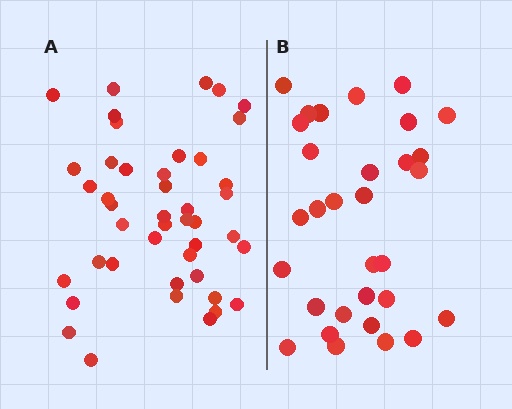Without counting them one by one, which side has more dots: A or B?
Region A (the left region) has more dots.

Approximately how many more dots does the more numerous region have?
Region A has approximately 15 more dots than region B.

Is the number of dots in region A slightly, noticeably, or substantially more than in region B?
Region A has noticeably more, but not dramatically so. The ratio is roughly 1.4 to 1.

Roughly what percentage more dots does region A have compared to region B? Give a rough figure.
About 40% more.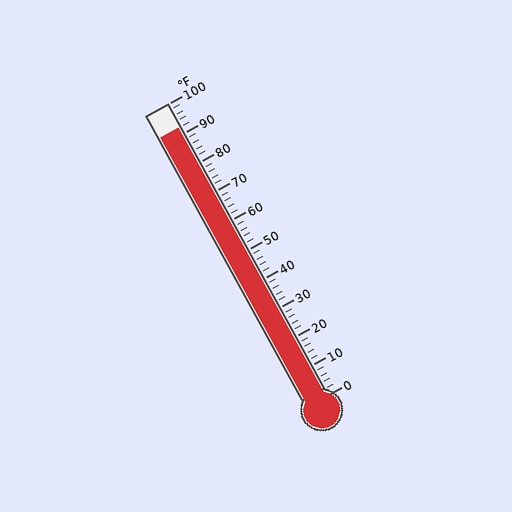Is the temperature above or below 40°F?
The temperature is above 40°F.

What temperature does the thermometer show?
The thermometer shows approximately 92°F.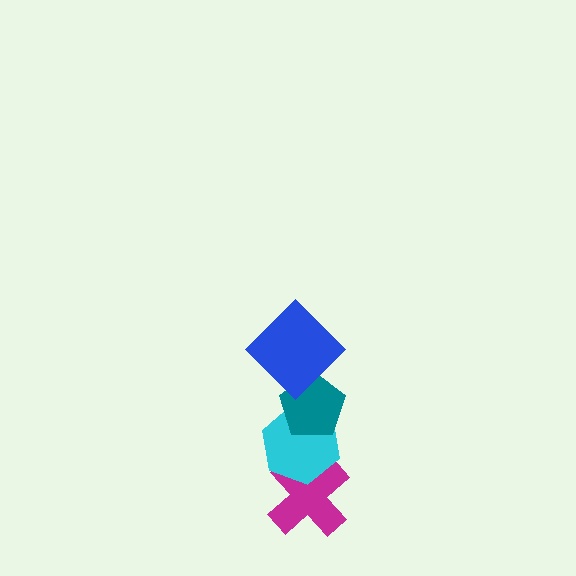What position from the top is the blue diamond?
The blue diamond is 1st from the top.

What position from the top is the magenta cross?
The magenta cross is 4th from the top.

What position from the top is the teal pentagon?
The teal pentagon is 2nd from the top.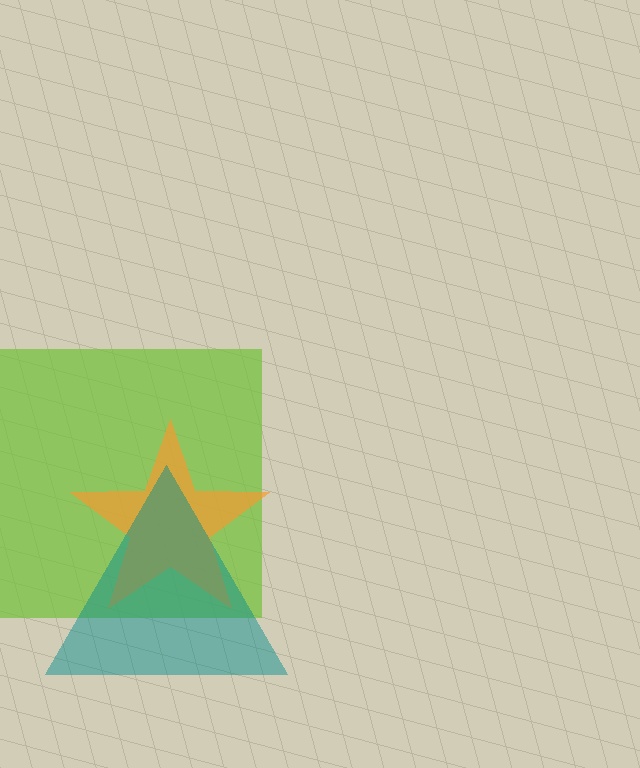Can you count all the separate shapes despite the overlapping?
Yes, there are 3 separate shapes.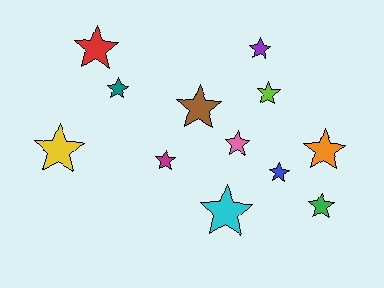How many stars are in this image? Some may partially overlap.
There are 12 stars.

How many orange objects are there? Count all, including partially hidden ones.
There is 1 orange object.